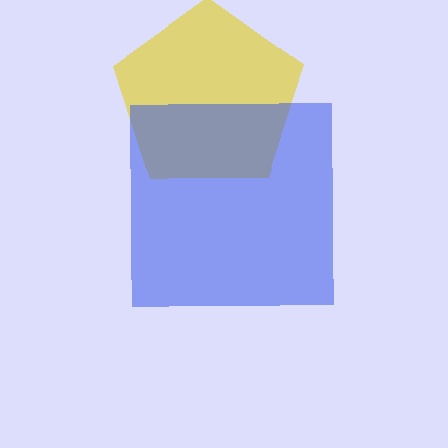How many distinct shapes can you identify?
There are 2 distinct shapes: a yellow pentagon, a blue square.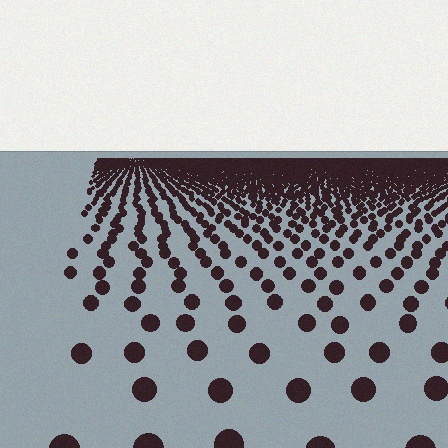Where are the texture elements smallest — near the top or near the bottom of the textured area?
Near the top.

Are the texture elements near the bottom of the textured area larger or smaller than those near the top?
Larger. Near the bottom, elements are closer to the viewer and appear at a bigger on-screen size.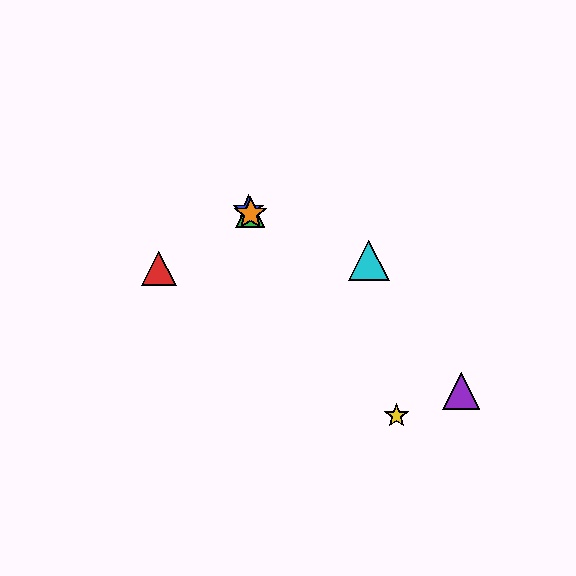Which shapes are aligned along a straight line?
The blue star, the green triangle, the yellow star, the orange star are aligned along a straight line.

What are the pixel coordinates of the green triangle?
The green triangle is at (250, 213).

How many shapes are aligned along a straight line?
4 shapes (the blue star, the green triangle, the yellow star, the orange star) are aligned along a straight line.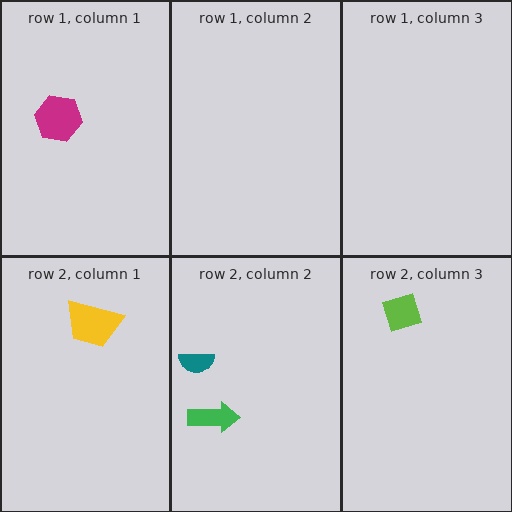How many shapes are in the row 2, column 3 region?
1.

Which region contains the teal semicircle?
The row 2, column 2 region.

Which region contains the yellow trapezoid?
The row 2, column 1 region.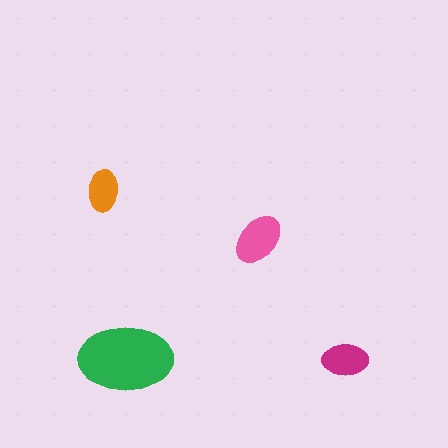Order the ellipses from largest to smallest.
the green one, the pink one, the magenta one, the orange one.